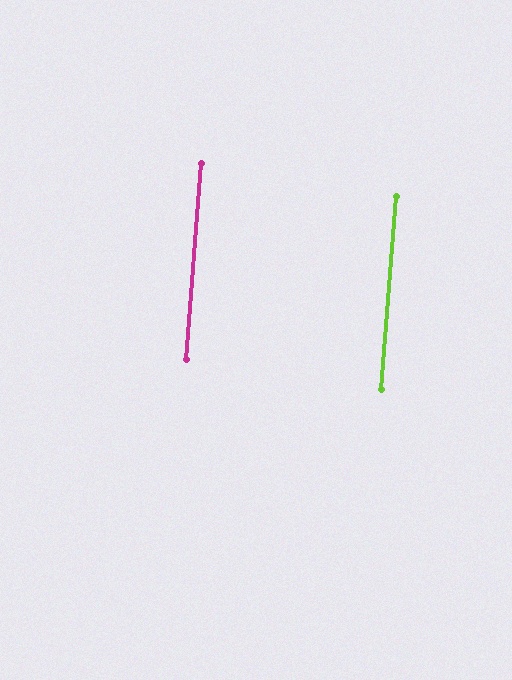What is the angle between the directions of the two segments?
Approximately 0 degrees.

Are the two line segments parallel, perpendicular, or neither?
Parallel — their directions differ by only 0.2°.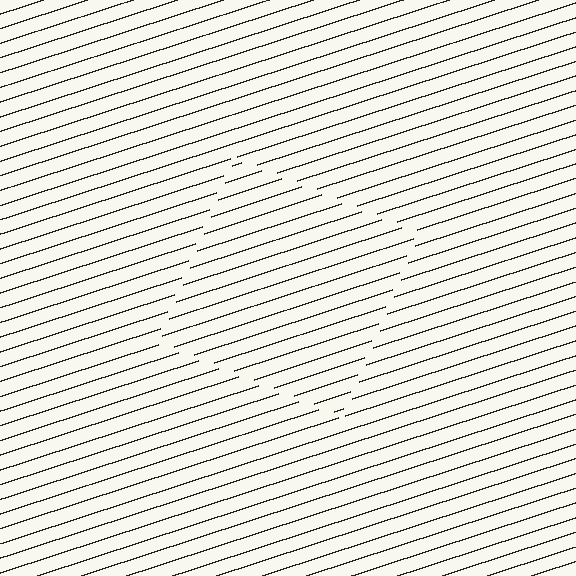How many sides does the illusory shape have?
4 sides — the line-ends trace a square.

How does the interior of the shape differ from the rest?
The interior of the shape contains the same grating, shifted by half a period — the contour is defined by the phase discontinuity where line-ends from the inner and outer gratings abut.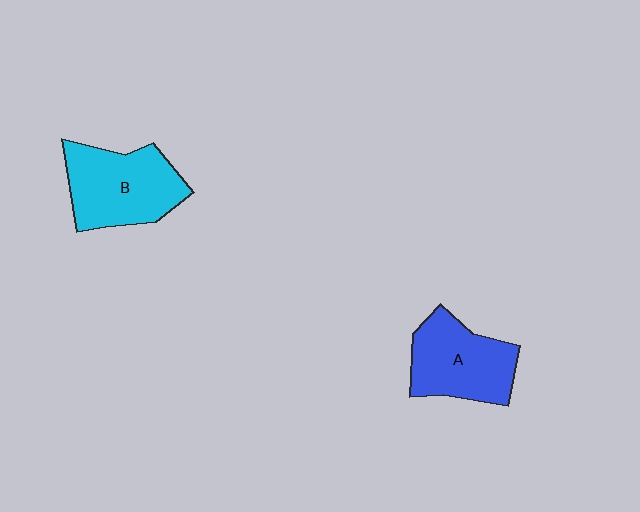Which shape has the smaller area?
Shape A (blue).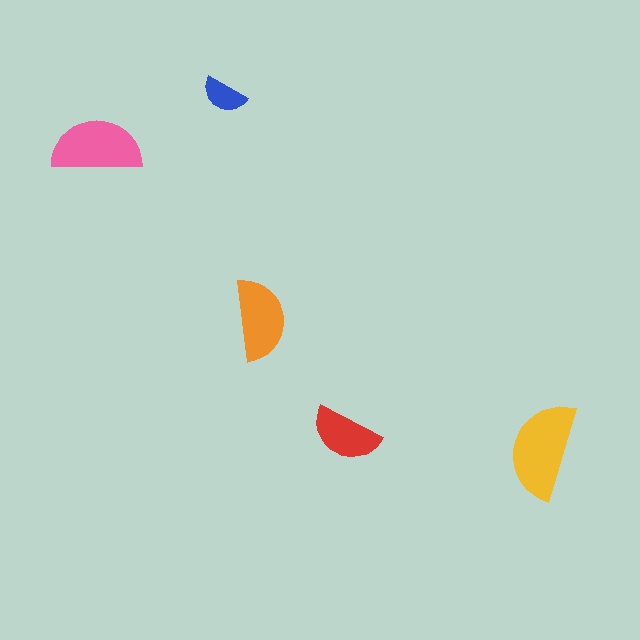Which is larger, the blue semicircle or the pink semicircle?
The pink one.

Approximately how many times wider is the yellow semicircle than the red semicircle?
About 1.5 times wider.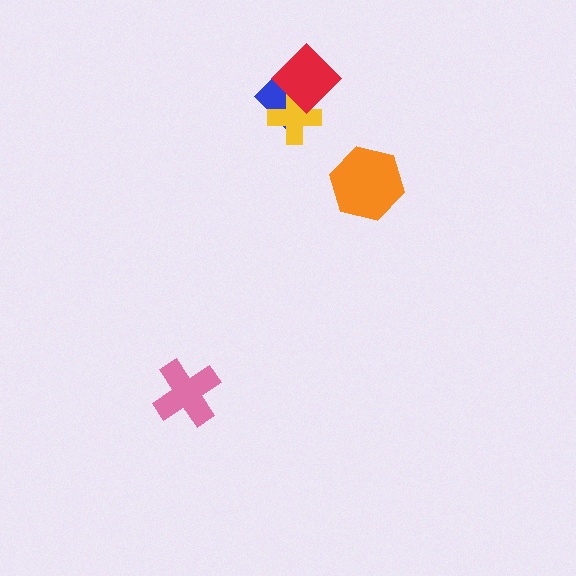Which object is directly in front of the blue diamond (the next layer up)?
The yellow cross is directly in front of the blue diamond.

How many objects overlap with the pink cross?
0 objects overlap with the pink cross.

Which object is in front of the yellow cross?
The red diamond is in front of the yellow cross.